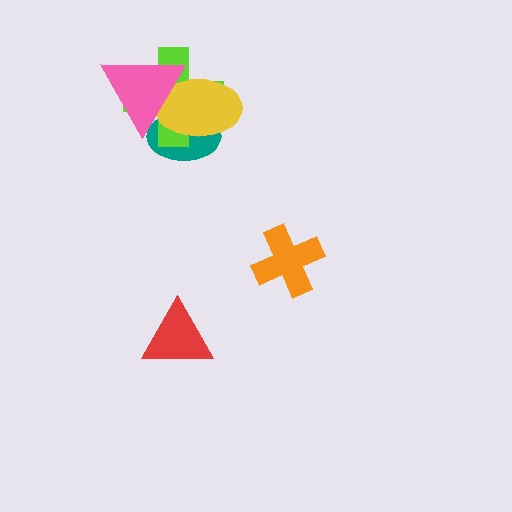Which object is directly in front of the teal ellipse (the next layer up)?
The lime cross is directly in front of the teal ellipse.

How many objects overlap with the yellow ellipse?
3 objects overlap with the yellow ellipse.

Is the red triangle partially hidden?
No, no other shape covers it.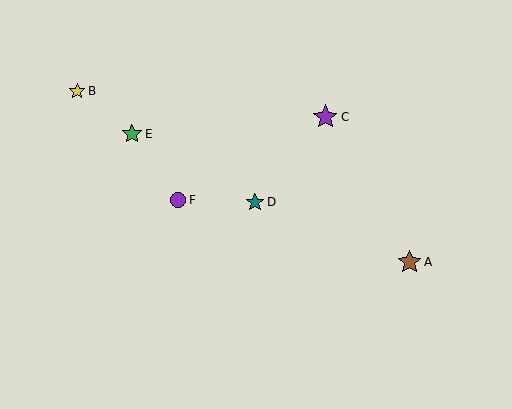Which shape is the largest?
The purple star (labeled C) is the largest.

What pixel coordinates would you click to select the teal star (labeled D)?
Click at (255, 202) to select the teal star D.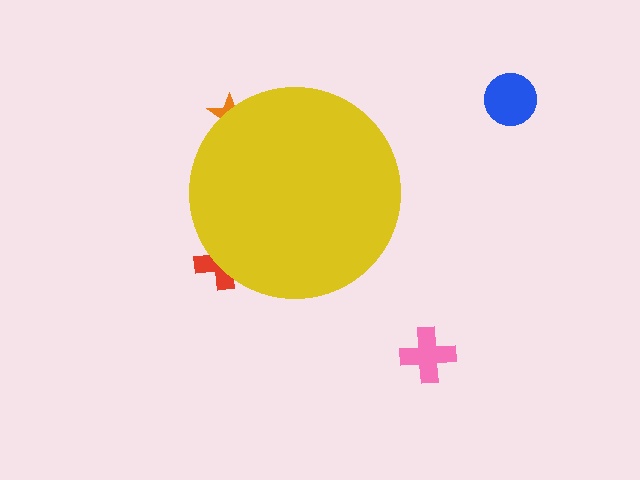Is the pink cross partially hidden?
No, the pink cross is fully visible.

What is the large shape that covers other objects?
A yellow circle.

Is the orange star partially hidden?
Yes, the orange star is partially hidden behind the yellow circle.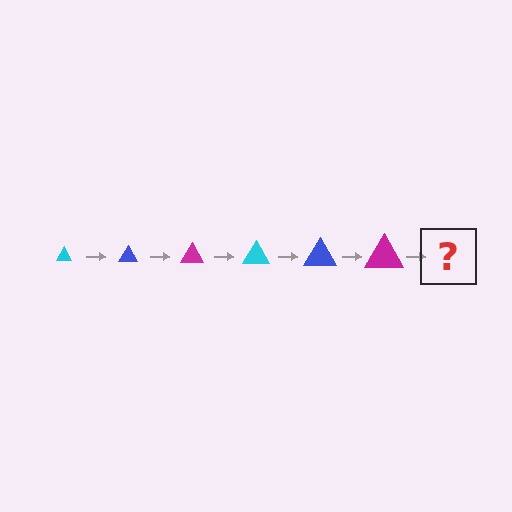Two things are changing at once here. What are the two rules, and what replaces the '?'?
The two rules are that the triangle grows larger each step and the color cycles through cyan, blue, and magenta. The '?' should be a cyan triangle, larger than the previous one.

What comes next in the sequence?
The next element should be a cyan triangle, larger than the previous one.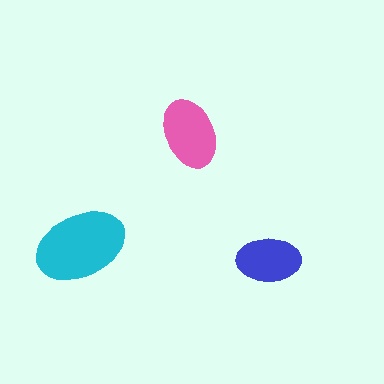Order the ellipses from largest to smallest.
the cyan one, the pink one, the blue one.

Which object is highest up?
The pink ellipse is topmost.